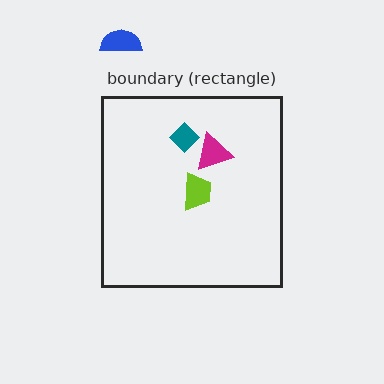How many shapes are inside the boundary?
3 inside, 1 outside.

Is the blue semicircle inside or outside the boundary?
Outside.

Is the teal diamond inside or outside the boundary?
Inside.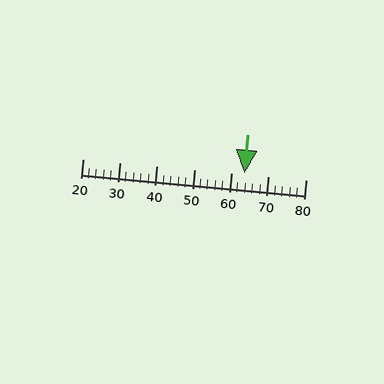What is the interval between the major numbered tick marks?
The major tick marks are spaced 10 units apart.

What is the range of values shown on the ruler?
The ruler shows values from 20 to 80.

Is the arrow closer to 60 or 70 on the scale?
The arrow is closer to 60.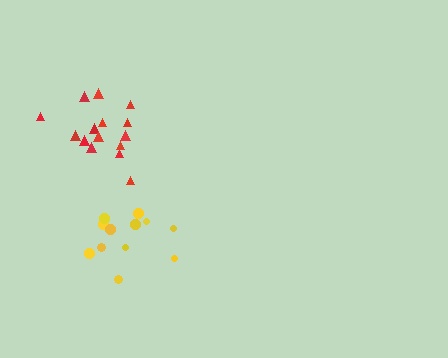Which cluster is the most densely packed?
Red.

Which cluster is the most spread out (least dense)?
Yellow.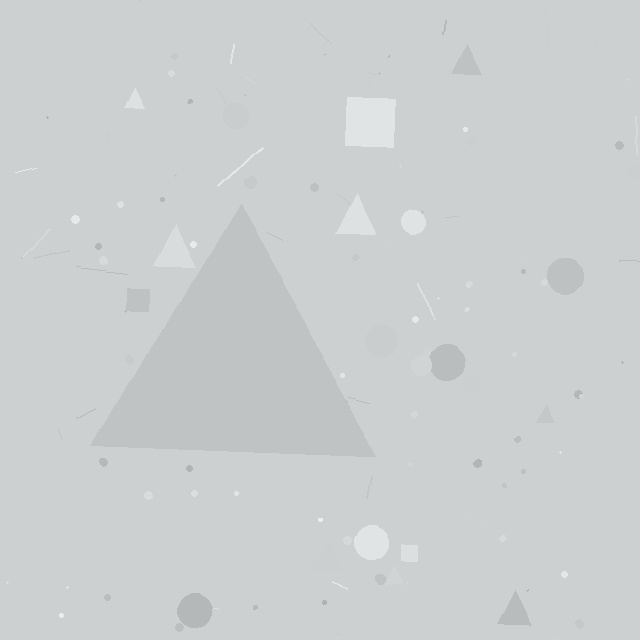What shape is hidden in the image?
A triangle is hidden in the image.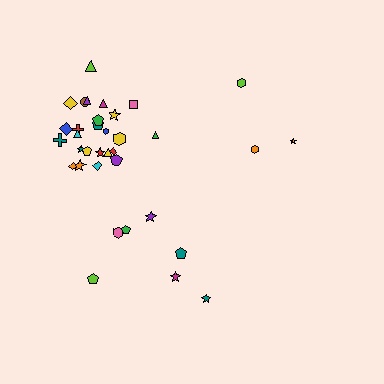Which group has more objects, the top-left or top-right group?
The top-left group.